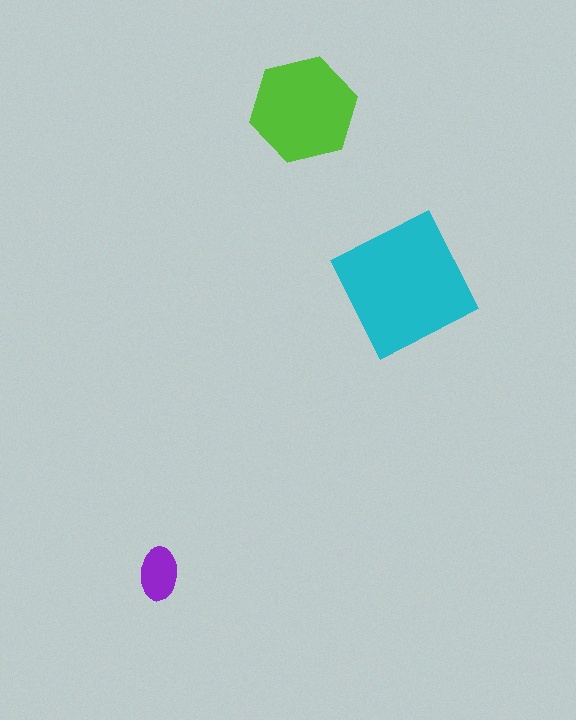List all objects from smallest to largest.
The purple ellipse, the lime hexagon, the cyan square.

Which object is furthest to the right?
The cyan square is rightmost.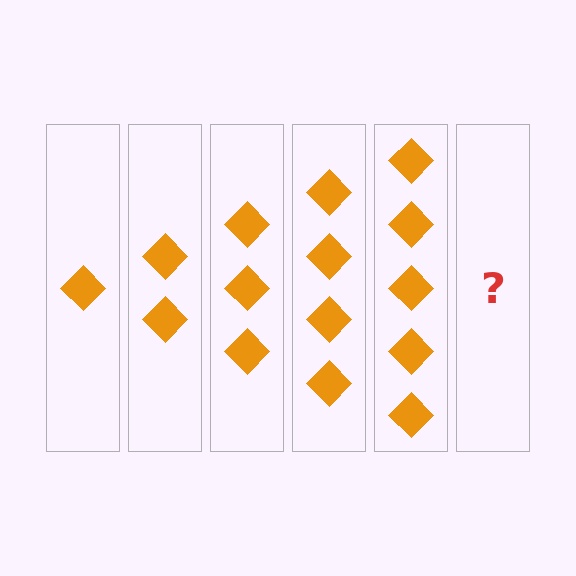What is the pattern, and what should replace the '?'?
The pattern is that each step adds one more diamond. The '?' should be 6 diamonds.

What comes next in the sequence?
The next element should be 6 diamonds.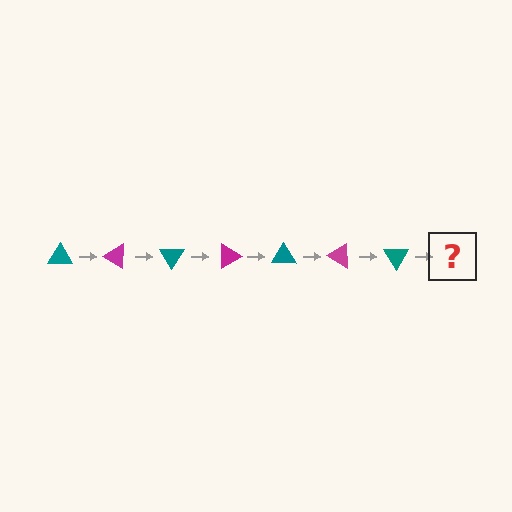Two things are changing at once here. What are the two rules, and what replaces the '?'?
The two rules are that it rotates 30 degrees each step and the color cycles through teal and magenta. The '?' should be a magenta triangle, rotated 210 degrees from the start.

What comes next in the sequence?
The next element should be a magenta triangle, rotated 210 degrees from the start.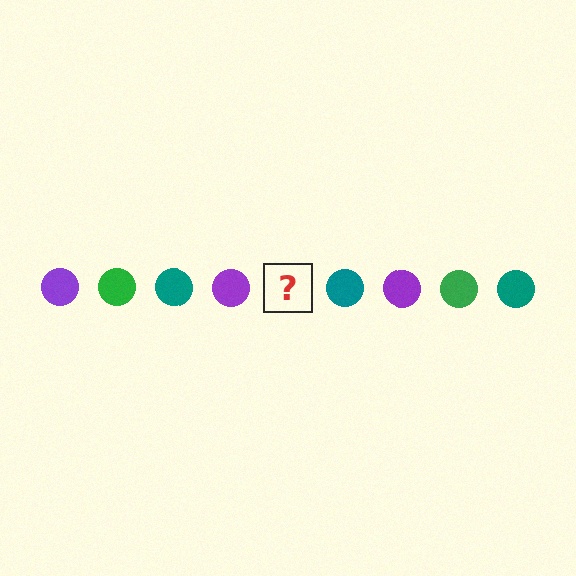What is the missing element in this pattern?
The missing element is a green circle.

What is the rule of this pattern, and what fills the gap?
The rule is that the pattern cycles through purple, green, teal circles. The gap should be filled with a green circle.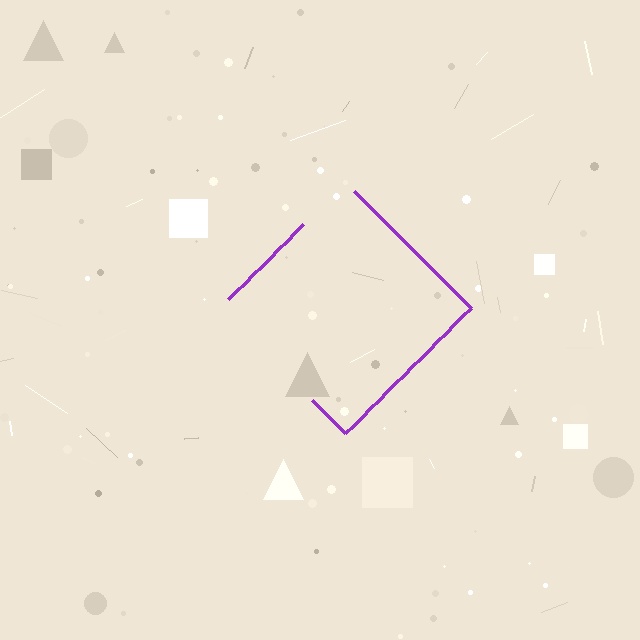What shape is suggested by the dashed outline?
The dashed outline suggests a diamond.